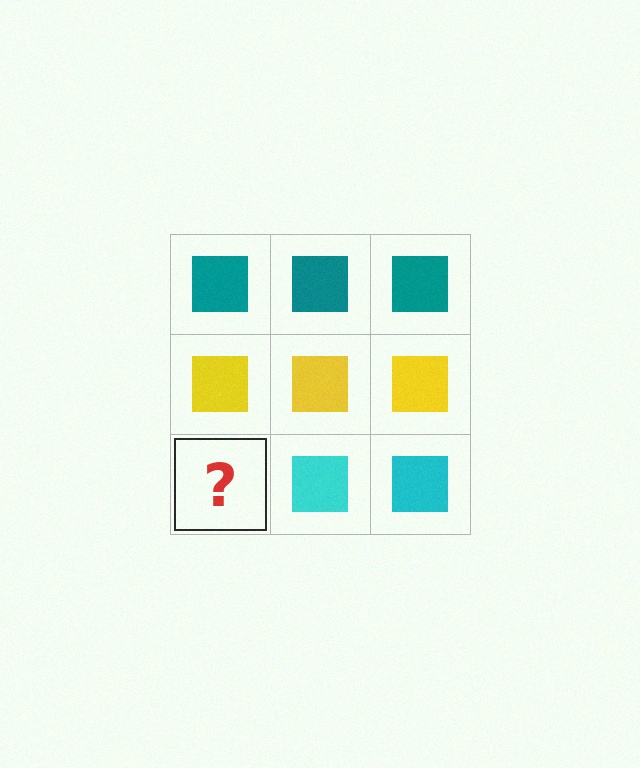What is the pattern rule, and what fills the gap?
The rule is that each row has a consistent color. The gap should be filled with a cyan square.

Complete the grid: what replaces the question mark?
The question mark should be replaced with a cyan square.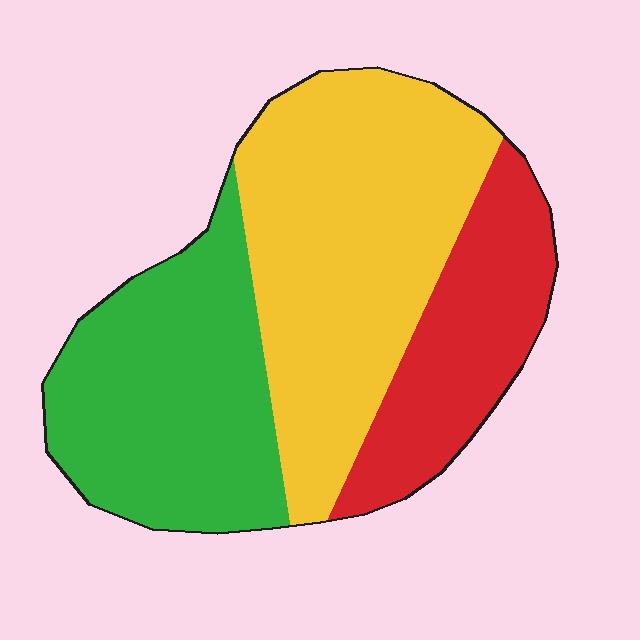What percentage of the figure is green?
Green takes up about one third (1/3) of the figure.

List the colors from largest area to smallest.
From largest to smallest: yellow, green, red.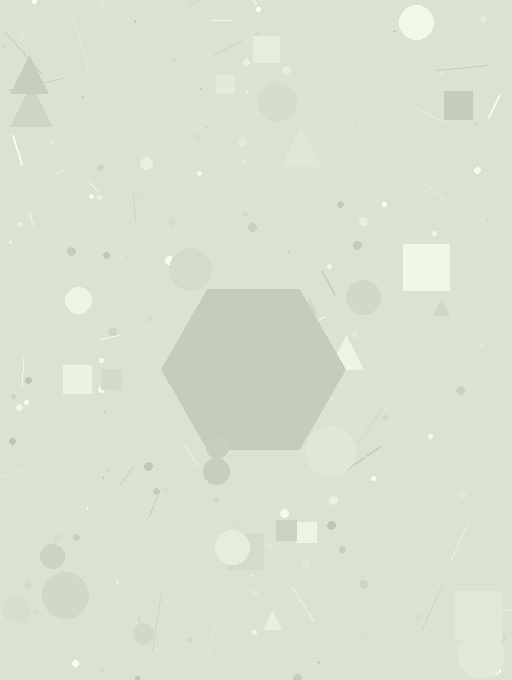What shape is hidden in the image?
A hexagon is hidden in the image.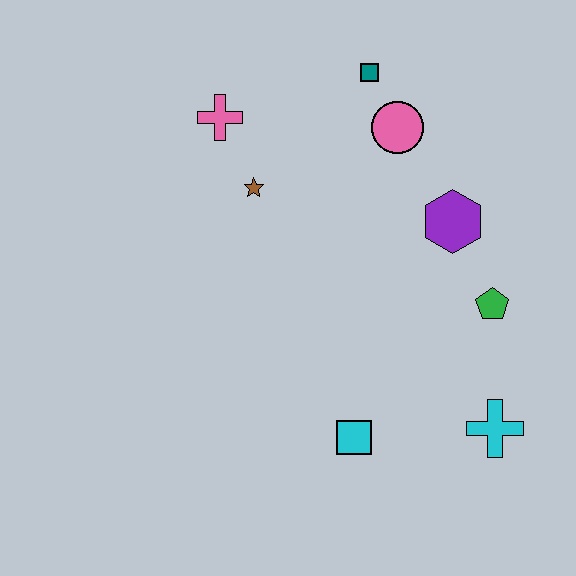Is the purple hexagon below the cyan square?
No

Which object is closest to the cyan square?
The cyan cross is closest to the cyan square.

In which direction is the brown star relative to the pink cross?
The brown star is below the pink cross.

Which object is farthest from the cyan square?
The teal square is farthest from the cyan square.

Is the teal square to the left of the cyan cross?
Yes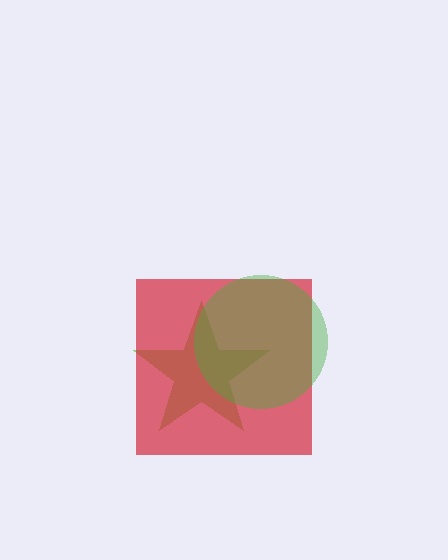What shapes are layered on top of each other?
The layered shapes are: a lime star, a red square, a green circle.